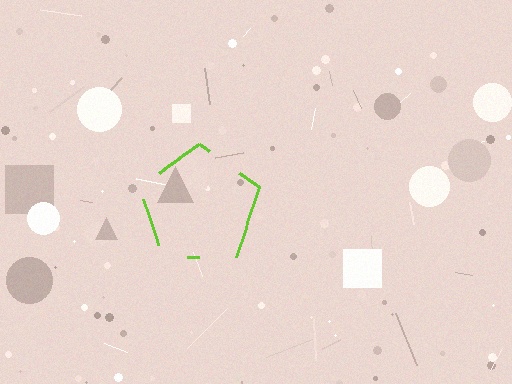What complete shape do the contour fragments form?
The contour fragments form a pentagon.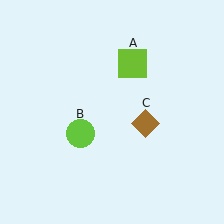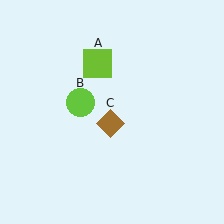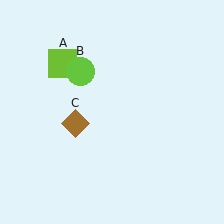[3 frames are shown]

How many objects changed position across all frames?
3 objects changed position: lime square (object A), lime circle (object B), brown diamond (object C).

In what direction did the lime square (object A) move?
The lime square (object A) moved left.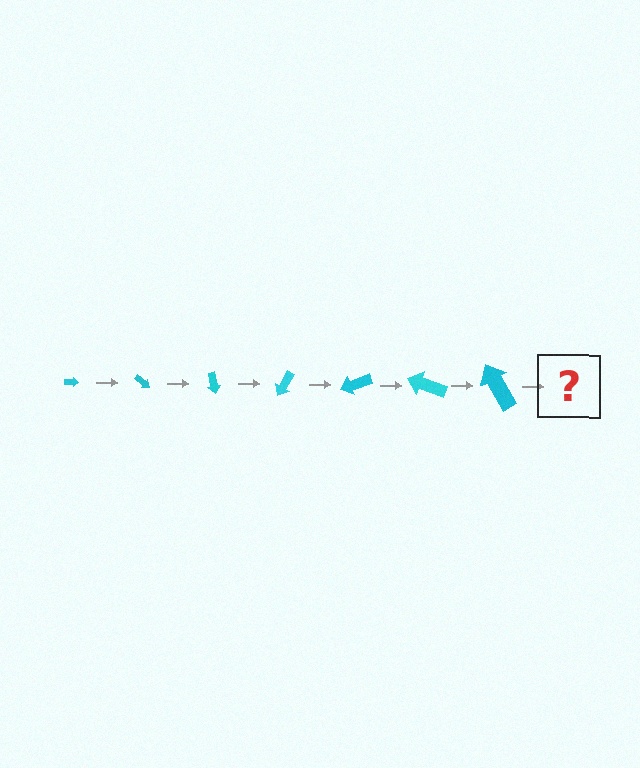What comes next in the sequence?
The next element should be an arrow, larger than the previous one and rotated 280 degrees from the start.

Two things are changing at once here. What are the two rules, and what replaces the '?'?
The two rules are that the arrow grows larger each step and it rotates 40 degrees each step. The '?' should be an arrow, larger than the previous one and rotated 280 degrees from the start.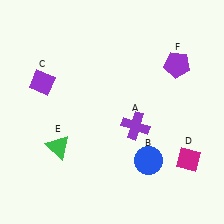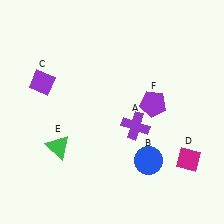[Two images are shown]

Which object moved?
The purple pentagon (F) moved down.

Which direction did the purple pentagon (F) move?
The purple pentagon (F) moved down.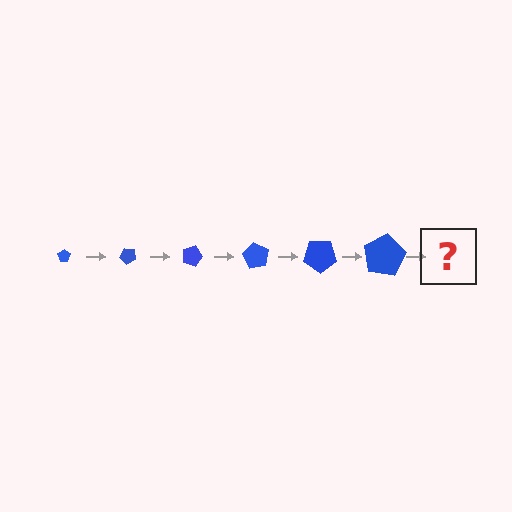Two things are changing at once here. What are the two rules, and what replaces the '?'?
The two rules are that the pentagon grows larger each step and it rotates 45 degrees each step. The '?' should be a pentagon, larger than the previous one and rotated 270 degrees from the start.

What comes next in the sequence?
The next element should be a pentagon, larger than the previous one and rotated 270 degrees from the start.